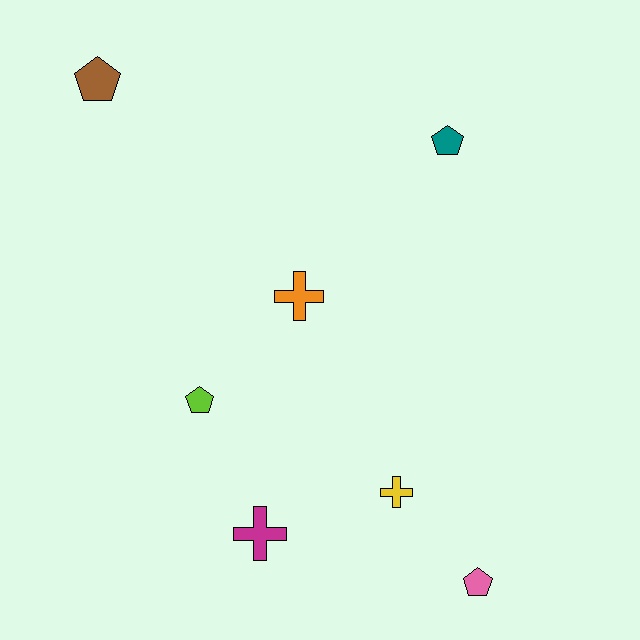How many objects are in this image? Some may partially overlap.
There are 7 objects.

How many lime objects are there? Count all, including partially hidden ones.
There is 1 lime object.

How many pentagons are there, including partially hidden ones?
There are 4 pentagons.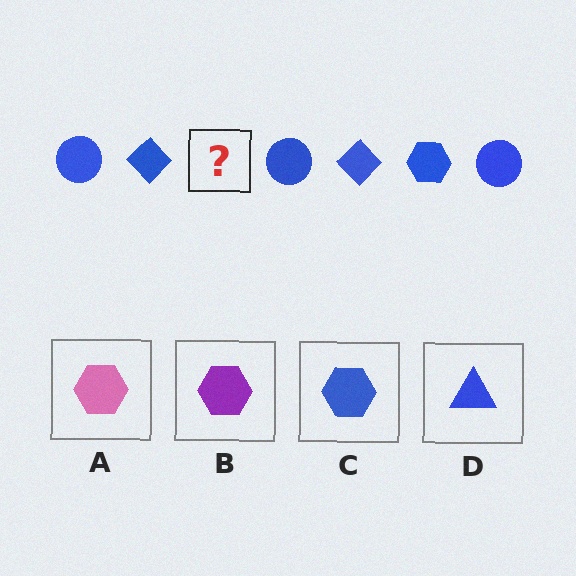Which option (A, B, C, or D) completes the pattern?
C.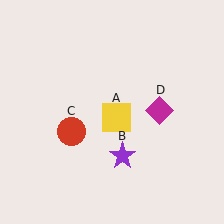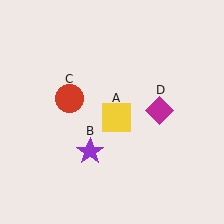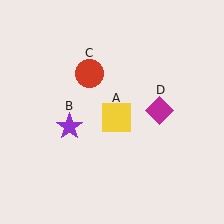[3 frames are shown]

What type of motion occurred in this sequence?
The purple star (object B), red circle (object C) rotated clockwise around the center of the scene.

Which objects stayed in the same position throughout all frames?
Yellow square (object A) and magenta diamond (object D) remained stationary.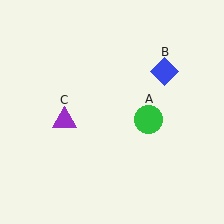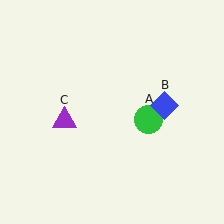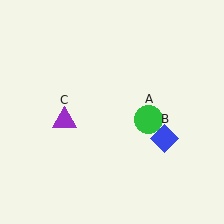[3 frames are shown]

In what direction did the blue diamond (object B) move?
The blue diamond (object B) moved down.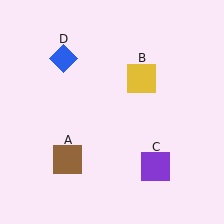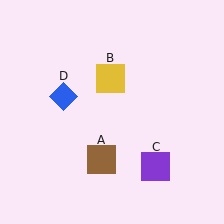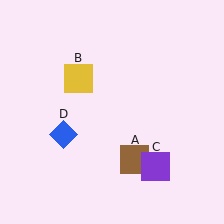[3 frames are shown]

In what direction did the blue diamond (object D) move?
The blue diamond (object D) moved down.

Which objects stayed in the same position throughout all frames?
Purple square (object C) remained stationary.